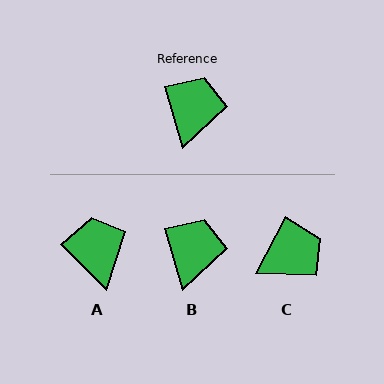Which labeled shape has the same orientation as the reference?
B.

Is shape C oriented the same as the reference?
No, it is off by about 44 degrees.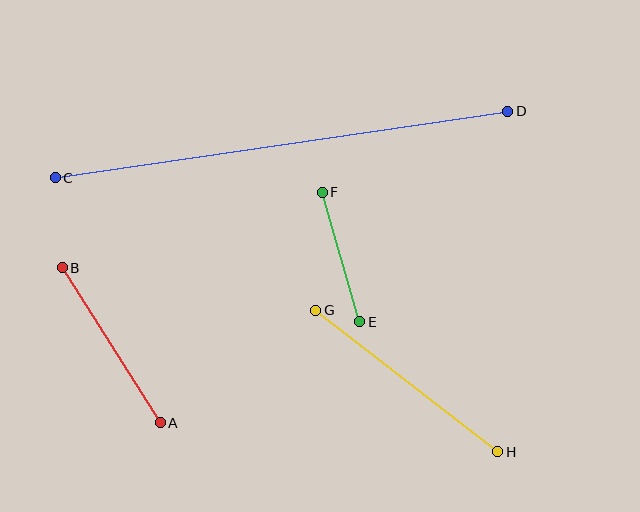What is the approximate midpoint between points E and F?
The midpoint is at approximately (341, 257) pixels.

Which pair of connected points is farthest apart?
Points C and D are farthest apart.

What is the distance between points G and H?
The distance is approximately 231 pixels.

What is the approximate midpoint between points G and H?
The midpoint is at approximately (407, 381) pixels.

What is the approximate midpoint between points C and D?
The midpoint is at approximately (281, 144) pixels.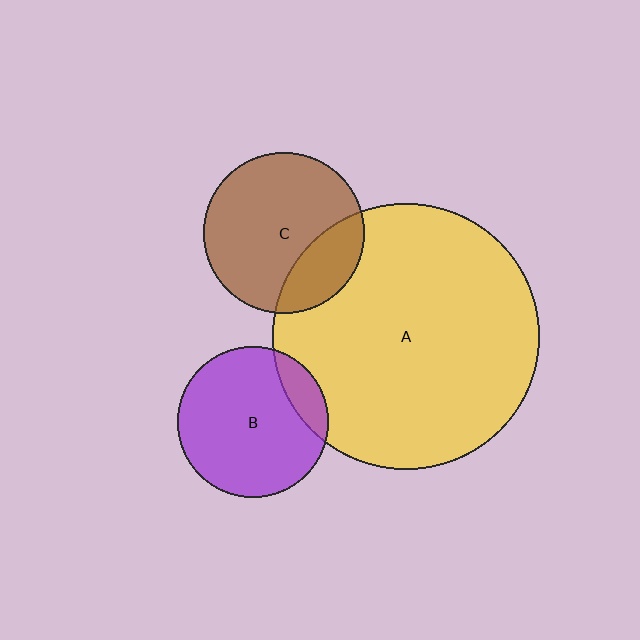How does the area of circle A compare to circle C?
Approximately 2.7 times.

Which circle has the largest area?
Circle A (yellow).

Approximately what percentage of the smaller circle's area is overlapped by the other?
Approximately 15%.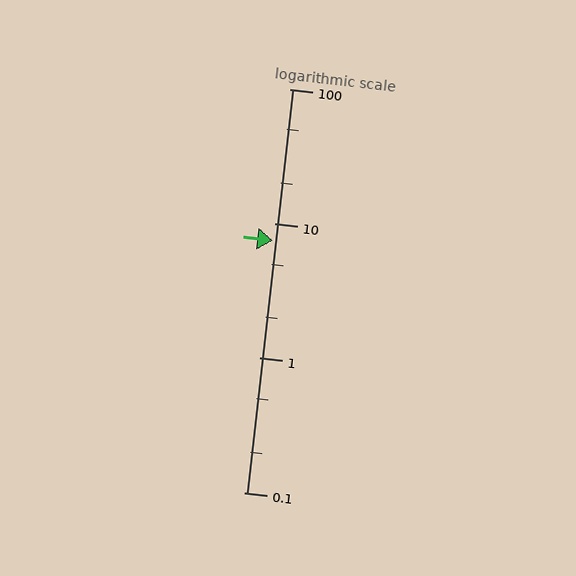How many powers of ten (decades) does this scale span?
The scale spans 3 decades, from 0.1 to 100.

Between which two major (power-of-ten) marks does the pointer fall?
The pointer is between 1 and 10.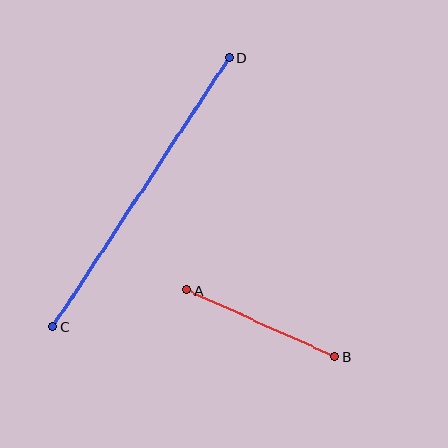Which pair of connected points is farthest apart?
Points C and D are farthest apart.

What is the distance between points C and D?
The distance is approximately 322 pixels.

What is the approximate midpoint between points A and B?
The midpoint is at approximately (261, 323) pixels.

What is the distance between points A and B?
The distance is approximately 162 pixels.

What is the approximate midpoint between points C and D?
The midpoint is at approximately (141, 193) pixels.